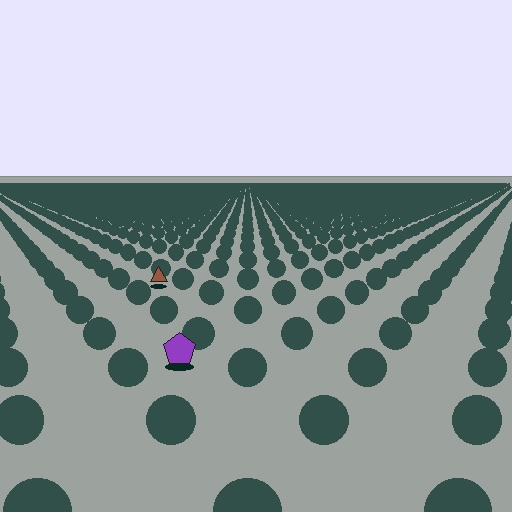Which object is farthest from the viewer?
The brown triangle is farthest from the viewer. It appears smaller and the ground texture around it is denser.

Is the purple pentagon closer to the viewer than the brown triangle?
Yes. The purple pentagon is closer — you can tell from the texture gradient: the ground texture is coarser near it.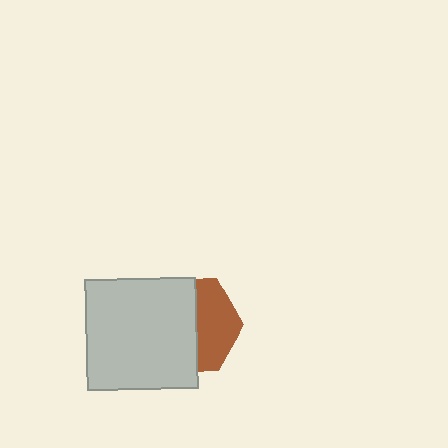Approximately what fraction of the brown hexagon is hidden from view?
Roughly 58% of the brown hexagon is hidden behind the light gray square.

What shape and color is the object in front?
The object in front is a light gray square.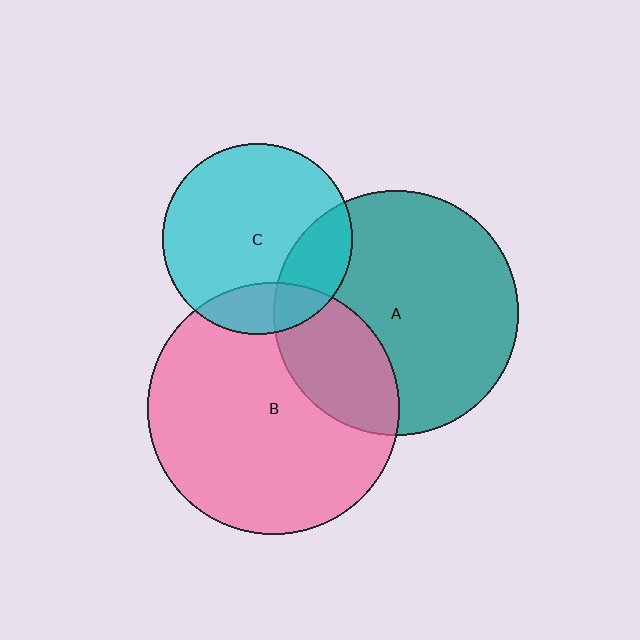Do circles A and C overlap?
Yes.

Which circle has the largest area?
Circle B (pink).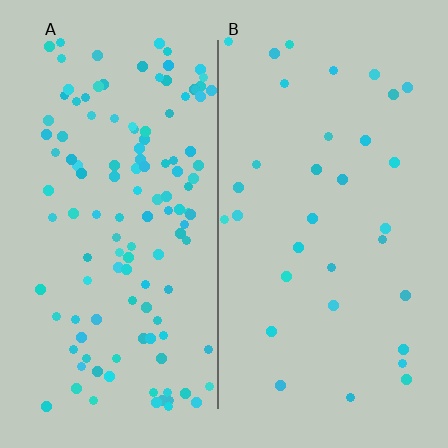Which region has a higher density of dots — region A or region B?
A (the left).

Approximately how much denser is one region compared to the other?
Approximately 3.8× — region A over region B.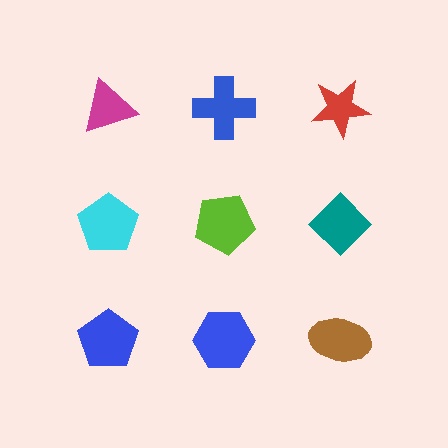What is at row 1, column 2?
A blue cross.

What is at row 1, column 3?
A red star.